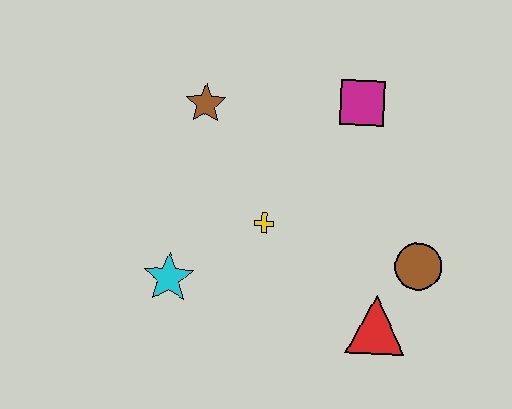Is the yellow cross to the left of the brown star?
No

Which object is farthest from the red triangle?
The brown star is farthest from the red triangle.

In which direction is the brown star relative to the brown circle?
The brown star is to the left of the brown circle.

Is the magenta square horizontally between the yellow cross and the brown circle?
Yes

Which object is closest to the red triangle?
The brown circle is closest to the red triangle.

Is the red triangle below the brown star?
Yes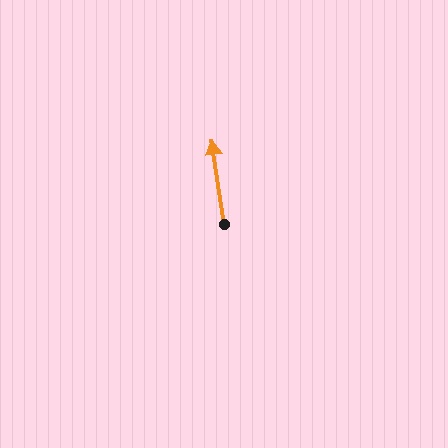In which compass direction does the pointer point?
North.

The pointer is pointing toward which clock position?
Roughly 12 o'clock.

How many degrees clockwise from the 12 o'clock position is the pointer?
Approximately 352 degrees.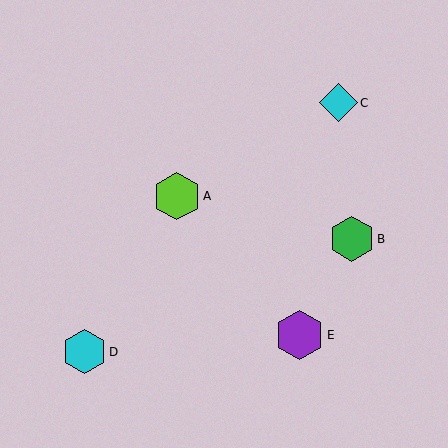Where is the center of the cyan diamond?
The center of the cyan diamond is at (338, 103).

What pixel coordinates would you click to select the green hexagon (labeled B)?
Click at (352, 239) to select the green hexagon B.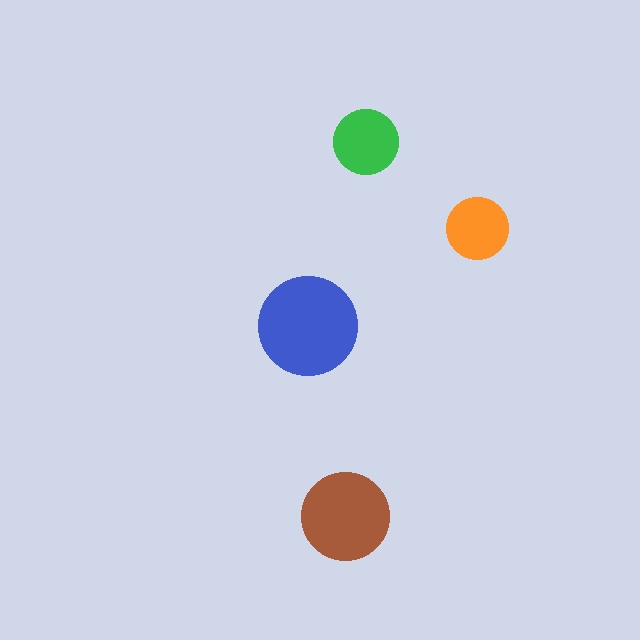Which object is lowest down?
The brown circle is bottommost.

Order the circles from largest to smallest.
the blue one, the brown one, the green one, the orange one.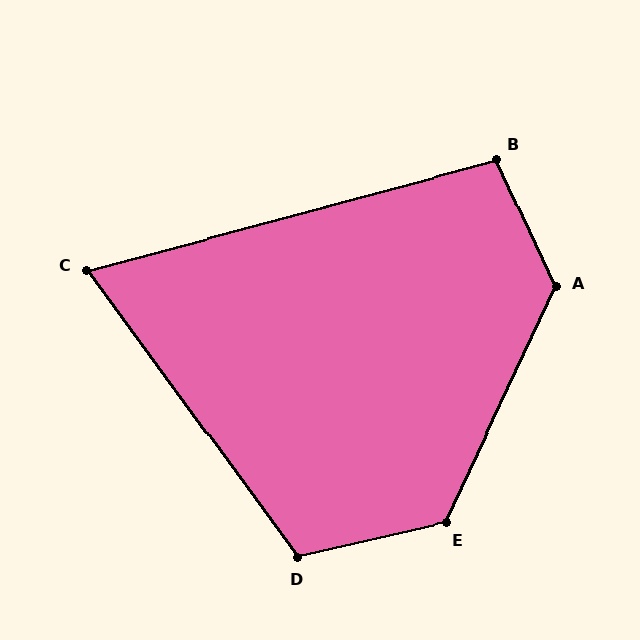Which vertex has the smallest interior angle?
C, at approximately 69 degrees.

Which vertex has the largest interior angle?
A, at approximately 130 degrees.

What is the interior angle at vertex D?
Approximately 113 degrees (obtuse).